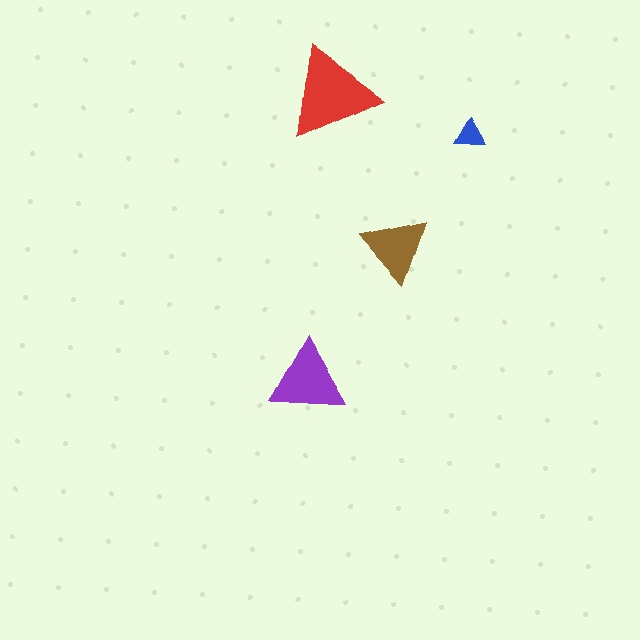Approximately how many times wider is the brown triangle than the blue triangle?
About 2 times wider.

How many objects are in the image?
There are 4 objects in the image.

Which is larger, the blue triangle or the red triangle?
The red one.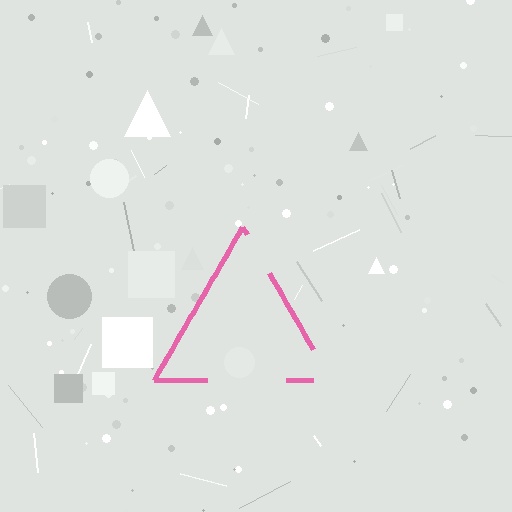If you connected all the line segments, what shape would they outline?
They would outline a triangle.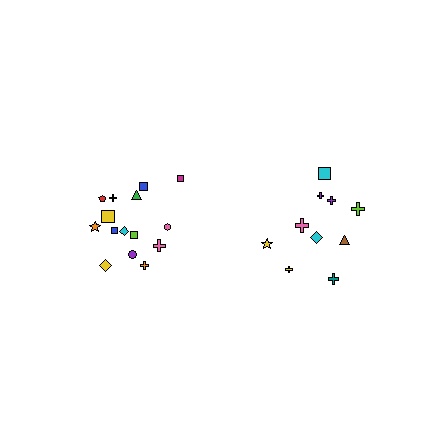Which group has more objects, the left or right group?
The left group.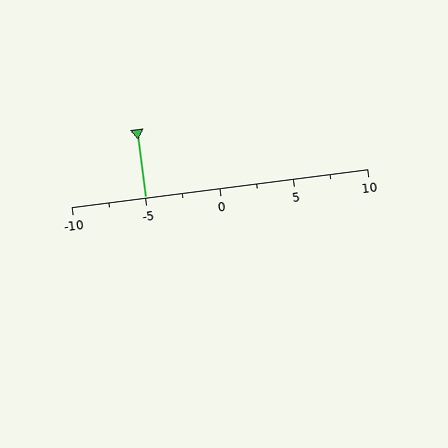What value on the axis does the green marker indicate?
The marker indicates approximately -5.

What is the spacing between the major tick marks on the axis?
The major ticks are spaced 5 apart.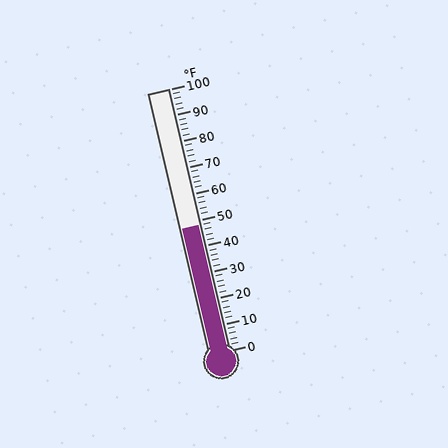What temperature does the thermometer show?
The thermometer shows approximately 48°F.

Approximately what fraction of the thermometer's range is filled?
The thermometer is filled to approximately 50% of its range.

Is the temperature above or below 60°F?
The temperature is below 60°F.